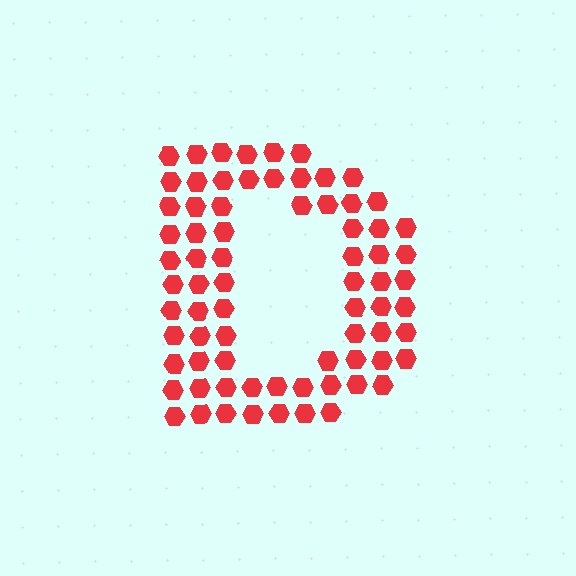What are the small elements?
The small elements are hexagons.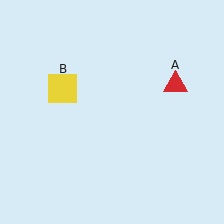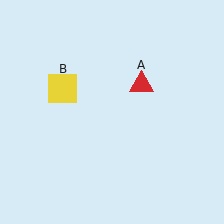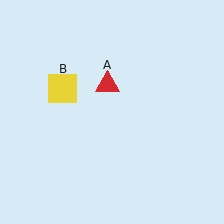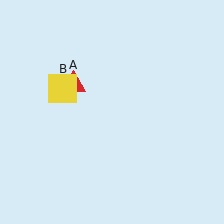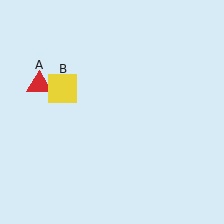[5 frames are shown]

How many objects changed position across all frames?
1 object changed position: red triangle (object A).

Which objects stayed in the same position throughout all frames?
Yellow square (object B) remained stationary.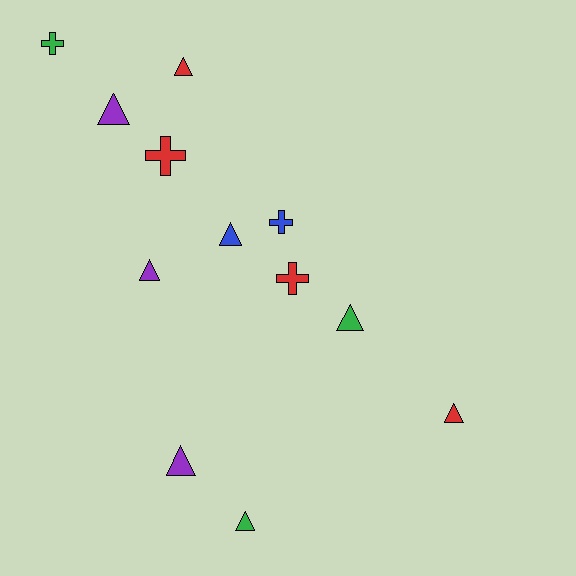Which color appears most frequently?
Red, with 4 objects.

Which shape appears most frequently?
Triangle, with 8 objects.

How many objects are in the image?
There are 12 objects.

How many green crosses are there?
There is 1 green cross.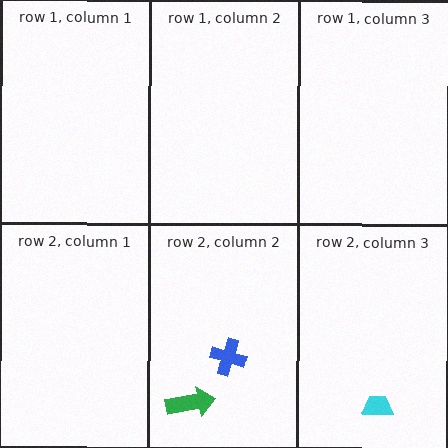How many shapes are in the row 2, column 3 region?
1.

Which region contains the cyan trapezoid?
The row 2, column 3 region.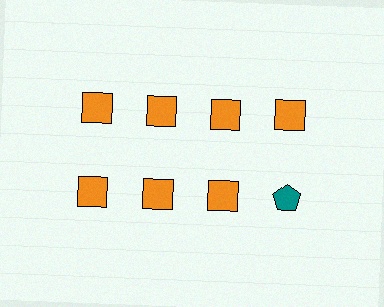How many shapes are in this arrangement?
There are 8 shapes arranged in a grid pattern.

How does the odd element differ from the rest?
It differs in both color (teal instead of orange) and shape (pentagon instead of square).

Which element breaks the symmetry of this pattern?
The teal pentagon in the second row, second from right column breaks the symmetry. All other shapes are orange squares.